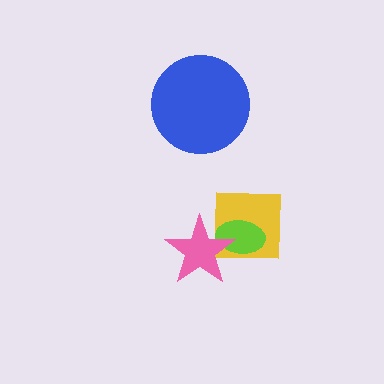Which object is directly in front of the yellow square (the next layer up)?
The lime ellipse is directly in front of the yellow square.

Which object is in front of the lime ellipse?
The pink star is in front of the lime ellipse.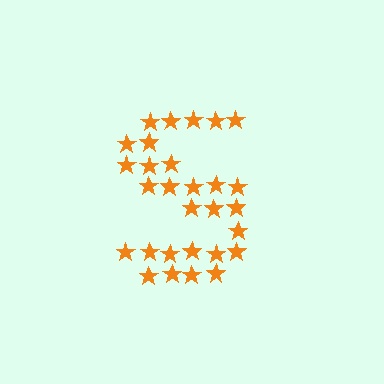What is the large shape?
The large shape is the letter S.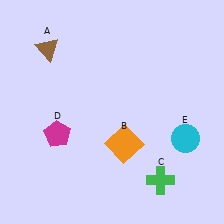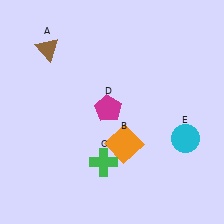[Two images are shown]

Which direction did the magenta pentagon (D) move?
The magenta pentagon (D) moved right.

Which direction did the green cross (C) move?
The green cross (C) moved left.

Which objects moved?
The objects that moved are: the green cross (C), the magenta pentagon (D).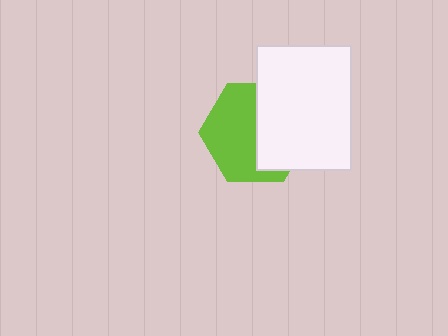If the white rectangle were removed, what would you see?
You would see the complete lime hexagon.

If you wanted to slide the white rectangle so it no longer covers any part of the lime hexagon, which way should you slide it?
Slide it right — that is the most direct way to separate the two shapes.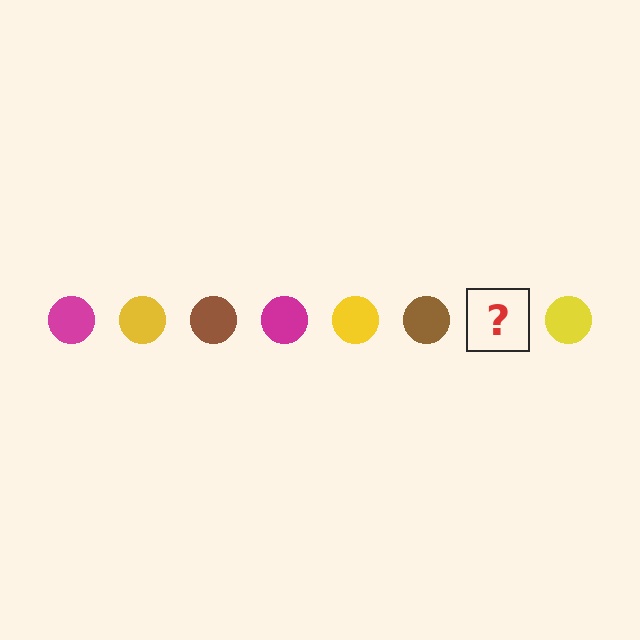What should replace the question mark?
The question mark should be replaced with a magenta circle.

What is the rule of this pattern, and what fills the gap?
The rule is that the pattern cycles through magenta, yellow, brown circles. The gap should be filled with a magenta circle.